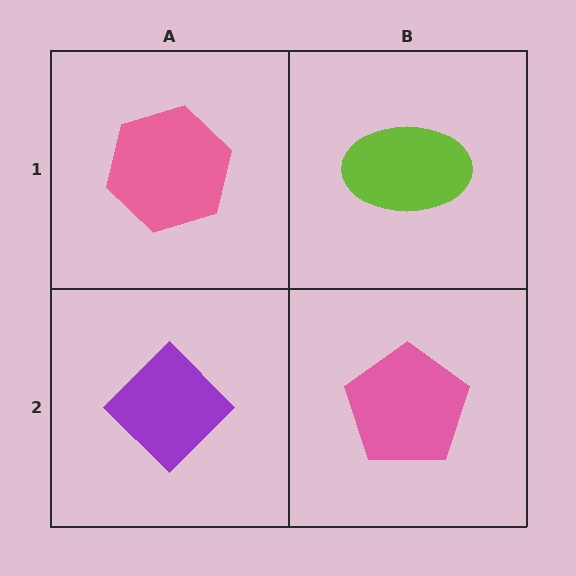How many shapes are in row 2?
2 shapes.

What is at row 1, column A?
A pink hexagon.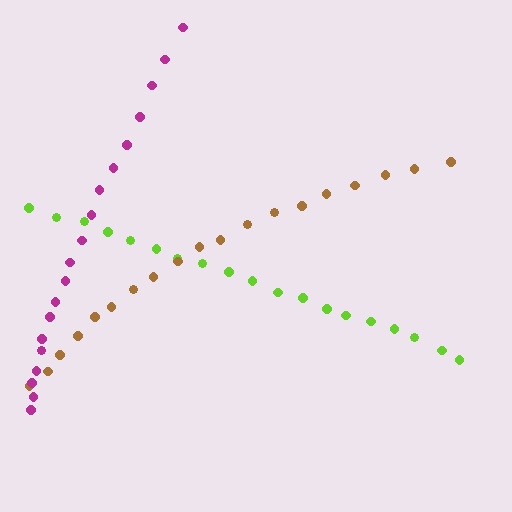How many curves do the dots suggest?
There are 3 distinct paths.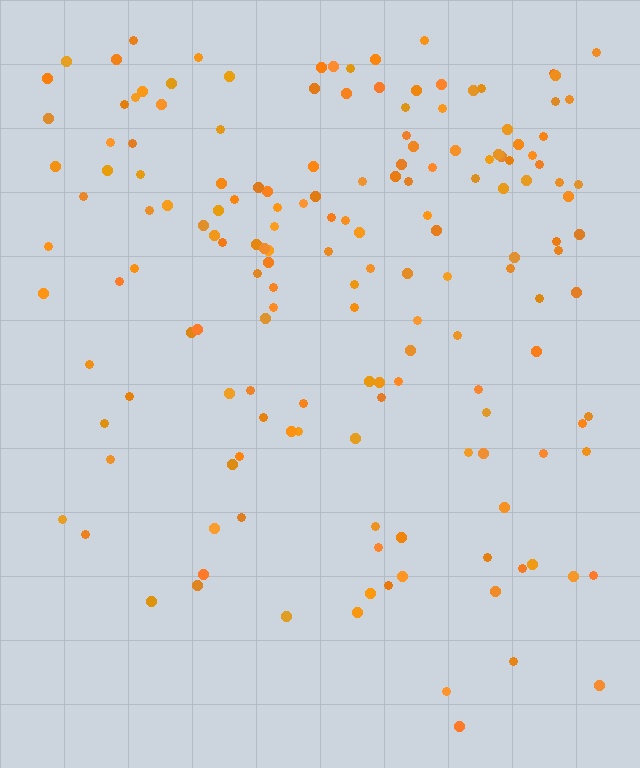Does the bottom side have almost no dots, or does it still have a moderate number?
Still a moderate number, just noticeably fewer than the top.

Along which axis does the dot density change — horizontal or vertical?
Vertical.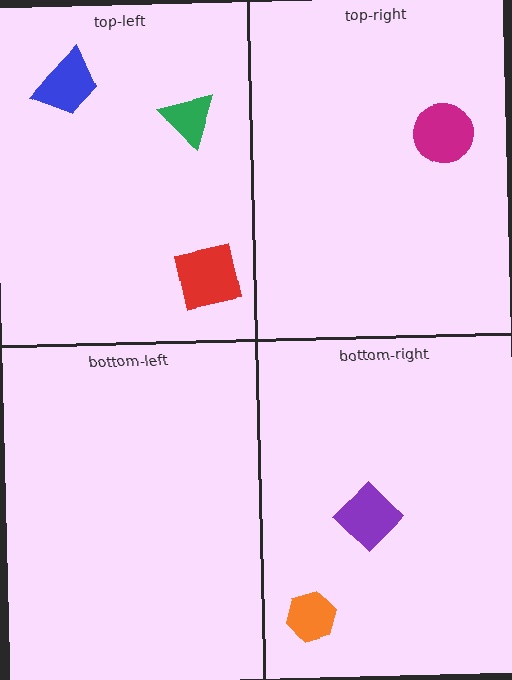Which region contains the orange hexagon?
The bottom-right region.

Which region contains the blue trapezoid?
The top-left region.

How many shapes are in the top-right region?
1.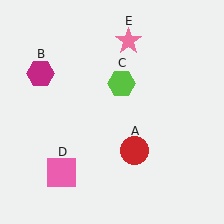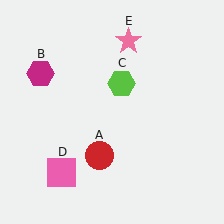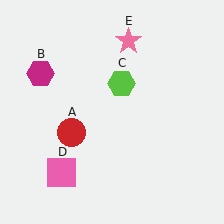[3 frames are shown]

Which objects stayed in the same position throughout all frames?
Magenta hexagon (object B) and lime hexagon (object C) and pink square (object D) and pink star (object E) remained stationary.